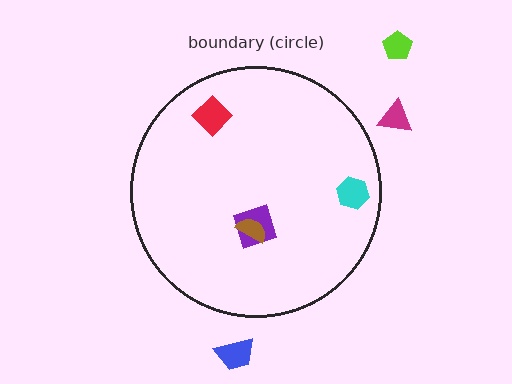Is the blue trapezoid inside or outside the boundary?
Outside.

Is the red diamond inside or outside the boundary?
Inside.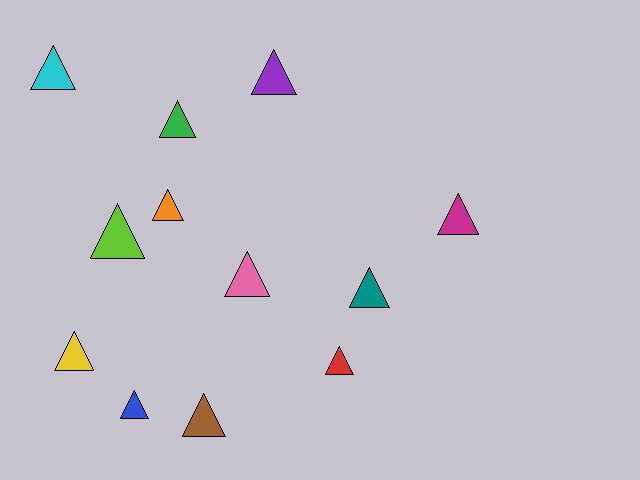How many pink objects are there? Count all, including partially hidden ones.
There is 1 pink object.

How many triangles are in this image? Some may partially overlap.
There are 12 triangles.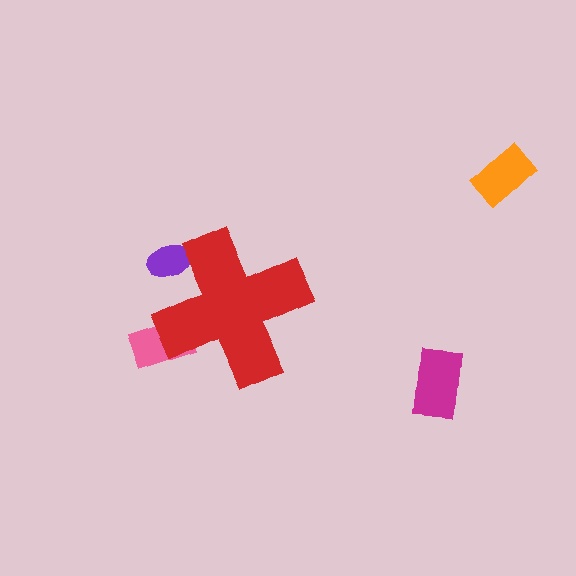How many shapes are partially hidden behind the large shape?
2 shapes are partially hidden.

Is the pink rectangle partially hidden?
Yes, the pink rectangle is partially hidden behind the red cross.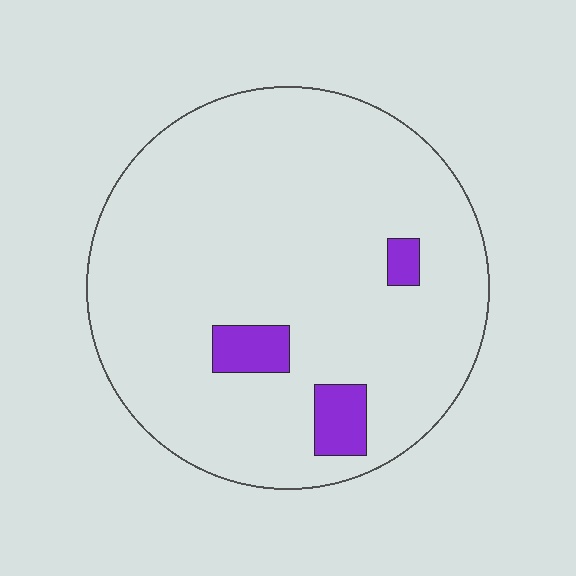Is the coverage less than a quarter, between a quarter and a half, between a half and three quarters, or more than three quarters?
Less than a quarter.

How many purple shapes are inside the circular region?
3.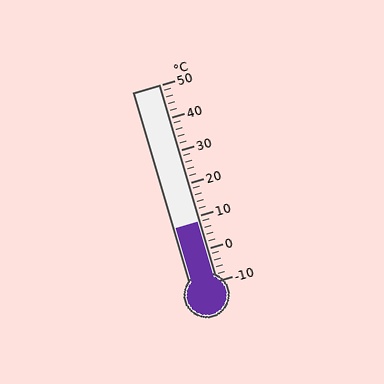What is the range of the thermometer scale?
The thermometer scale ranges from -10°C to 50°C.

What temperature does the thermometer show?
The thermometer shows approximately 8°C.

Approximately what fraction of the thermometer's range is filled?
The thermometer is filled to approximately 30% of its range.